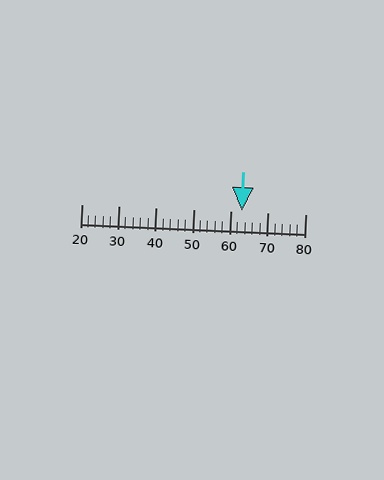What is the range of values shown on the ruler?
The ruler shows values from 20 to 80.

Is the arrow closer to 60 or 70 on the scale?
The arrow is closer to 60.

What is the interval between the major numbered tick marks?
The major tick marks are spaced 10 units apart.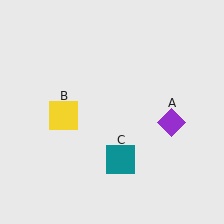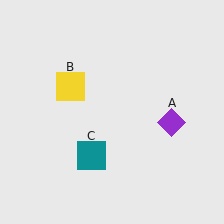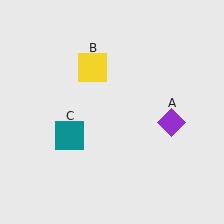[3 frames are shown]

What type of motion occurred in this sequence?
The yellow square (object B), teal square (object C) rotated clockwise around the center of the scene.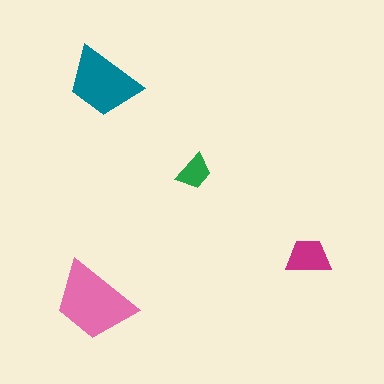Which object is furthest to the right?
The magenta trapezoid is rightmost.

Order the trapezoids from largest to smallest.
the pink one, the teal one, the magenta one, the green one.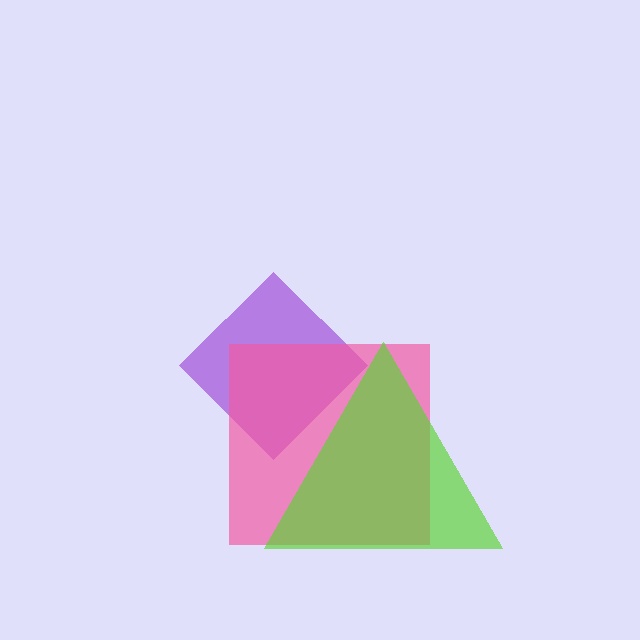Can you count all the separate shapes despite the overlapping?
Yes, there are 3 separate shapes.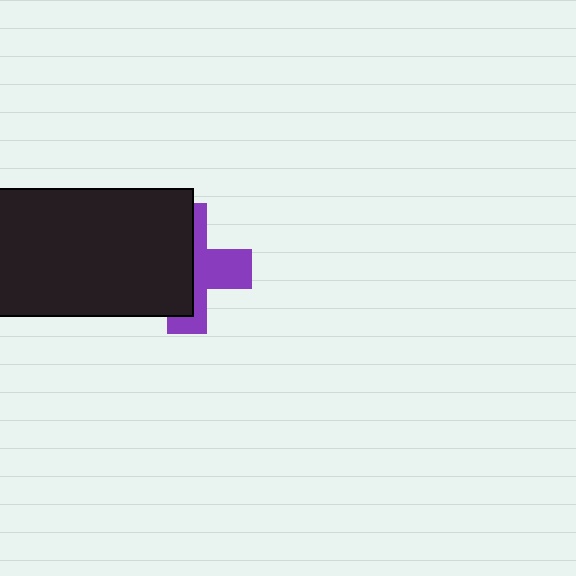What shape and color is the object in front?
The object in front is a black rectangle.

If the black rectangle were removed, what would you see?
You would see the complete purple cross.